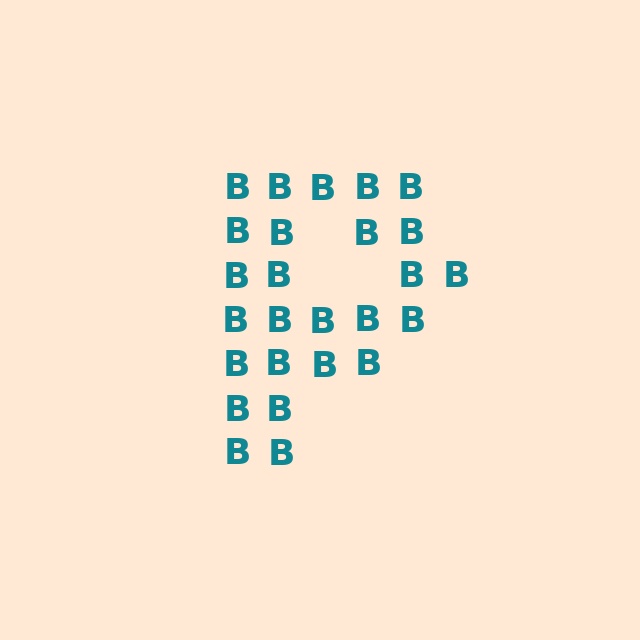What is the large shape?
The large shape is the letter P.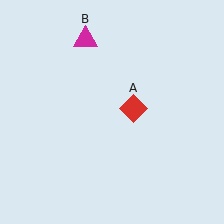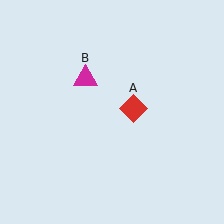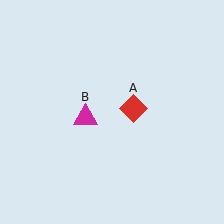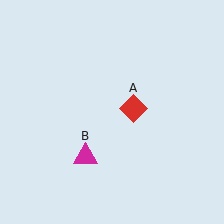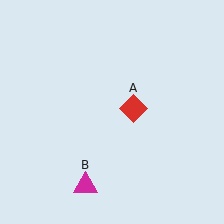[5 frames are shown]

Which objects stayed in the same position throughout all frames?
Red diamond (object A) remained stationary.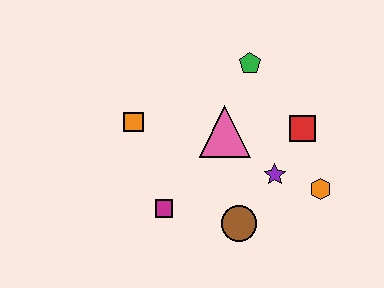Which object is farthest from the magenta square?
The green pentagon is farthest from the magenta square.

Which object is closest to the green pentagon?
The pink triangle is closest to the green pentagon.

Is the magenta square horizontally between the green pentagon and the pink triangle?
No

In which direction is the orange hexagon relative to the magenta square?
The orange hexagon is to the right of the magenta square.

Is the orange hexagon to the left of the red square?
No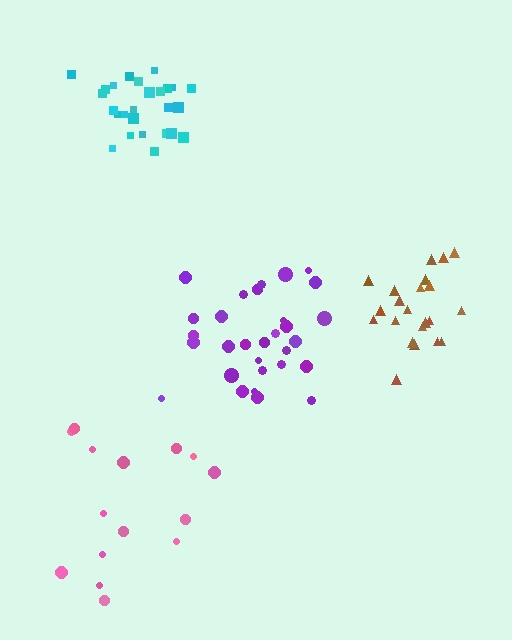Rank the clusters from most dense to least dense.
cyan, brown, purple, pink.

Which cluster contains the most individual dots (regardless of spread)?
Purple (30).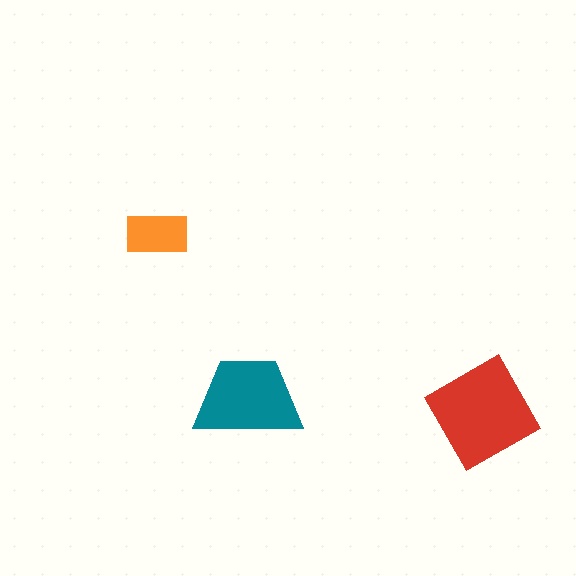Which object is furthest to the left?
The orange rectangle is leftmost.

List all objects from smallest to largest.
The orange rectangle, the teal trapezoid, the red square.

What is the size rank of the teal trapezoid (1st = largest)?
2nd.